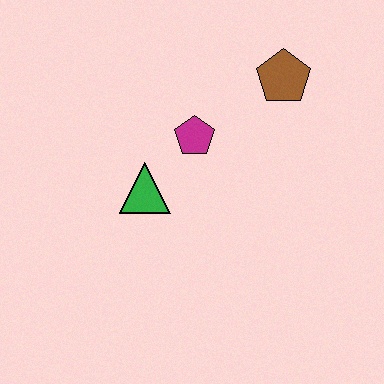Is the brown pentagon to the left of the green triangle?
No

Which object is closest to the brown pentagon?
The magenta pentagon is closest to the brown pentagon.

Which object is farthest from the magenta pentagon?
The brown pentagon is farthest from the magenta pentagon.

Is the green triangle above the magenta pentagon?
No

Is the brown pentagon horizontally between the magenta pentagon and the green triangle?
No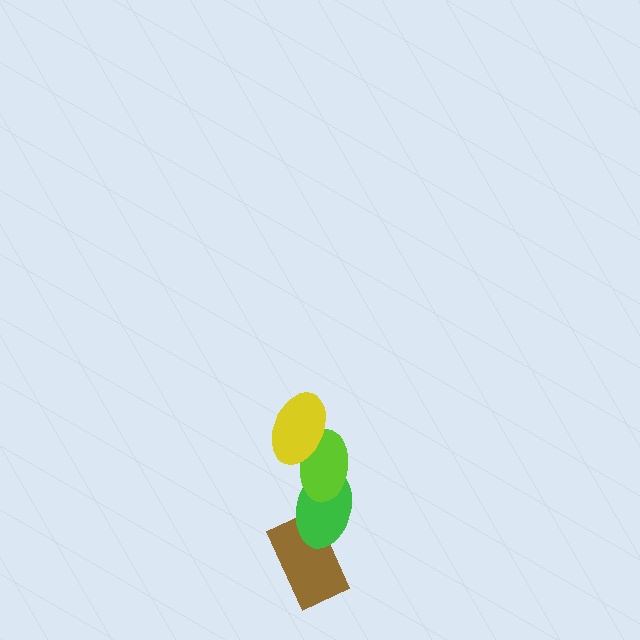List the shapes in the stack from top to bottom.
From top to bottom: the yellow ellipse, the lime ellipse, the green ellipse, the brown rectangle.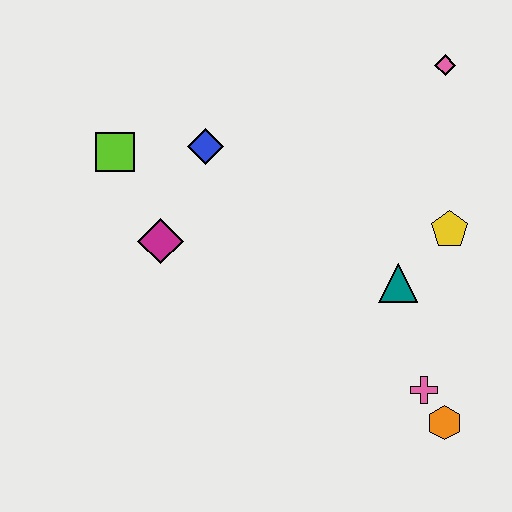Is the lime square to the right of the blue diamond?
No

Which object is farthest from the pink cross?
The lime square is farthest from the pink cross.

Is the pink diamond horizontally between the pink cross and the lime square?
No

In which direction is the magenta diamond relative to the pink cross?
The magenta diamond is to the left of the pink cross.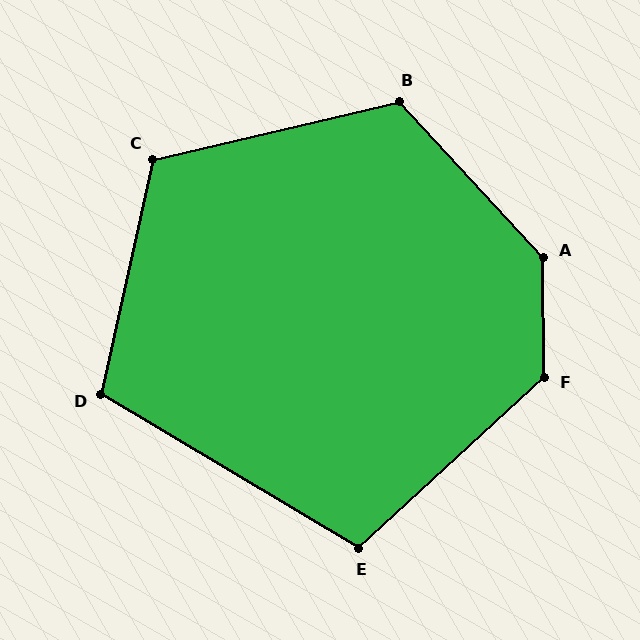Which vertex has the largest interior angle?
A, at approximately 138 degrees.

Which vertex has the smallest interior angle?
E, at approximately 107 degrees.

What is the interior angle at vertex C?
Approximately 116 degrees (obtuse).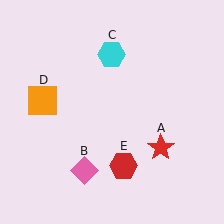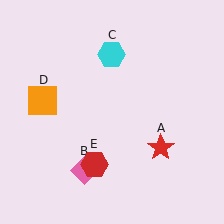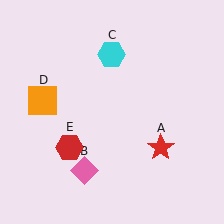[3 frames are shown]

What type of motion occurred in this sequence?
The red hexagon (object E) rotated clockwise around the center of the scene.